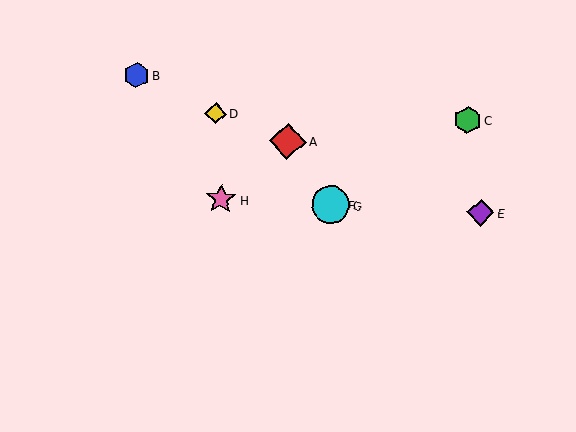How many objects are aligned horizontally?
4 objects (E, F, G, H) are aligned horizontally.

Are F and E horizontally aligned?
Yes, both are at y≈205.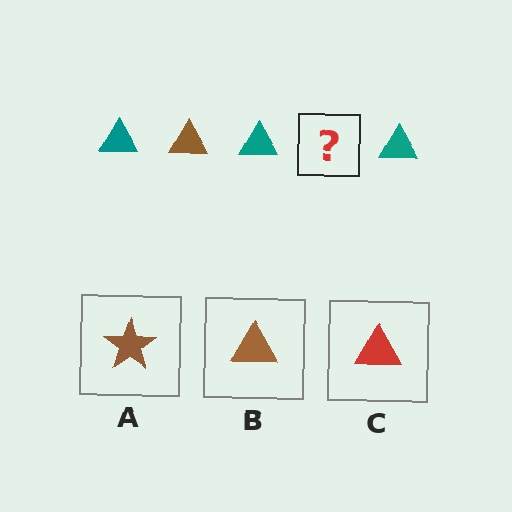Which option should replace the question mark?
Option B.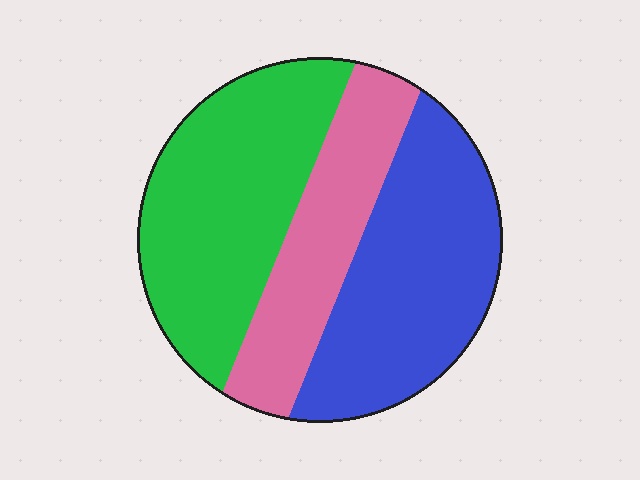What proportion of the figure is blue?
Blue takes up about three eighths (3/8) of the figure.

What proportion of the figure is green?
Green covers roughly 40% of the figure.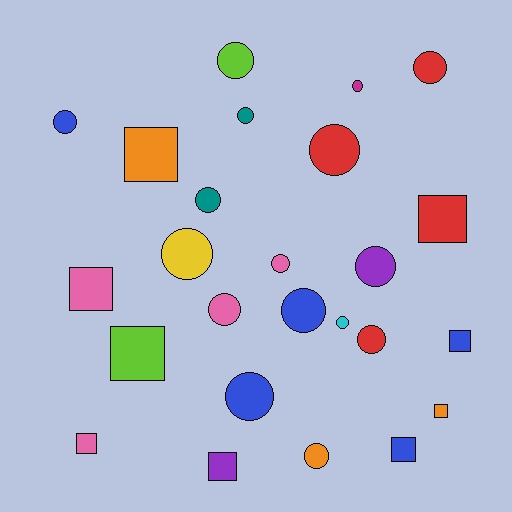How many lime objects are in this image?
There are 2 lime objects.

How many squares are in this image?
There are 9 squares.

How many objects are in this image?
There are 25 objects.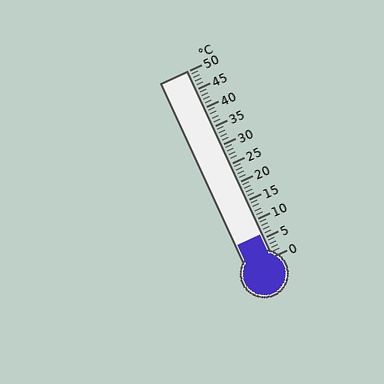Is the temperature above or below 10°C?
The temperature is below 10°C.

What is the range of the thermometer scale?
The thermometer scale ranges from 0°C to 50°C.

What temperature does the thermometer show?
The thermometer shows approximately 6°C.